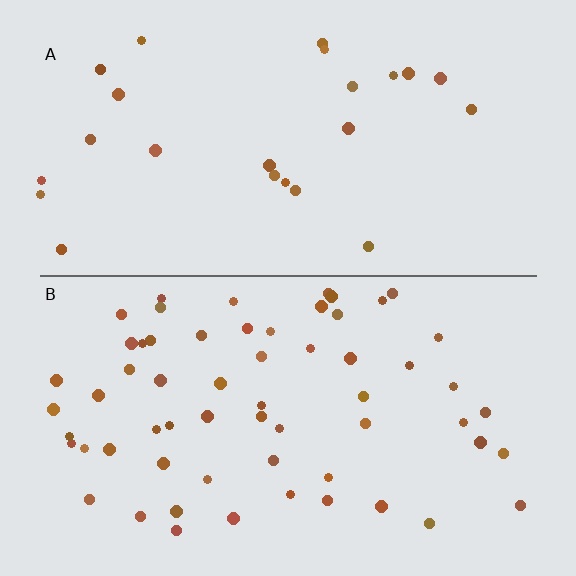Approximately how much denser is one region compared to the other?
Approximately 2.5× — region B over region A.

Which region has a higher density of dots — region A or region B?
B (the bottom).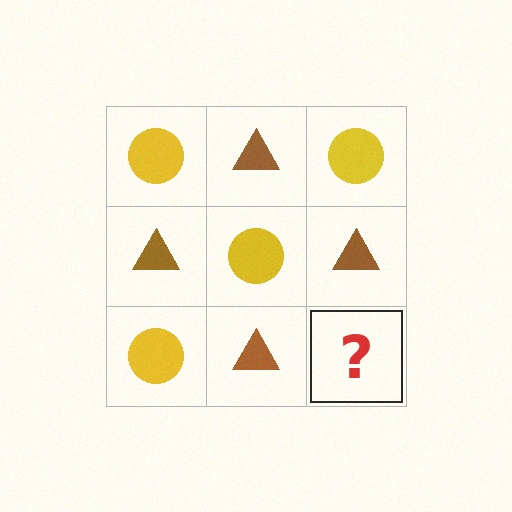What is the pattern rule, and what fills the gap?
The rule is that it alternates yellow circle and brown triangle in a checkerboard pattern. The gap should be filled with a yellow circle.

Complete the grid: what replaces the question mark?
The question mark should be replaced with a yellow circle.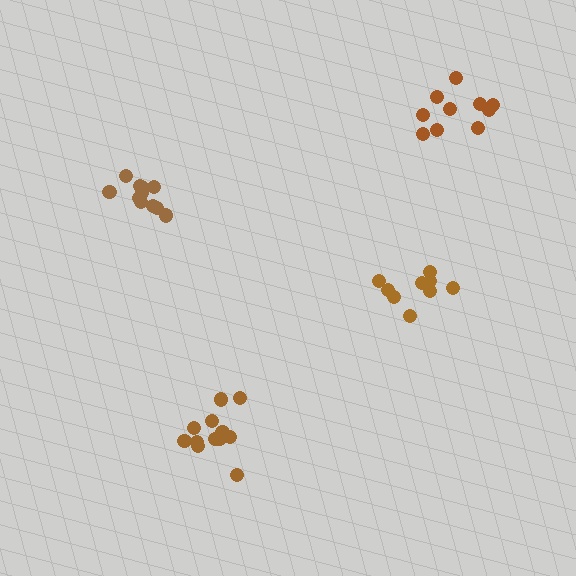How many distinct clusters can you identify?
There are 4 distinct clusters.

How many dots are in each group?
Group 1: 12 dots, Group 2: 9 dots, Group 3: 12 dots, Group 4: 10 dots (43 total).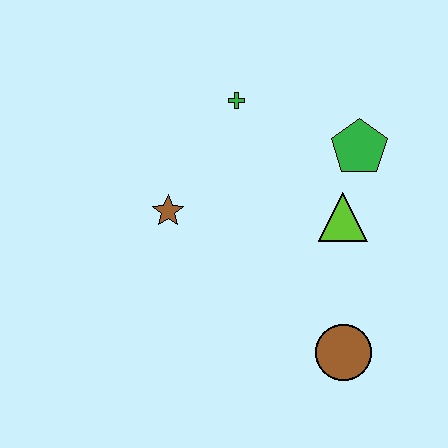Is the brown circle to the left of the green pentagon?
Yes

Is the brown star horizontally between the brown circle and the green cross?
No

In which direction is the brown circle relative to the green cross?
The brown circle is below the green cross.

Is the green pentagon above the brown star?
Yes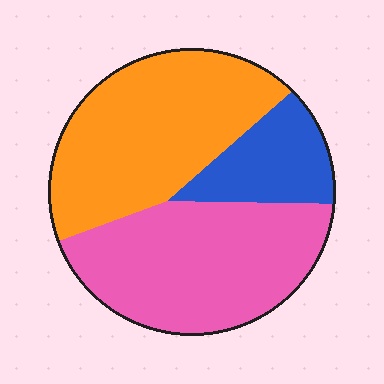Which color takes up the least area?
Blue, at roughly 15%.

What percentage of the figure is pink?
Pink takes up between a third and a half of the figure.